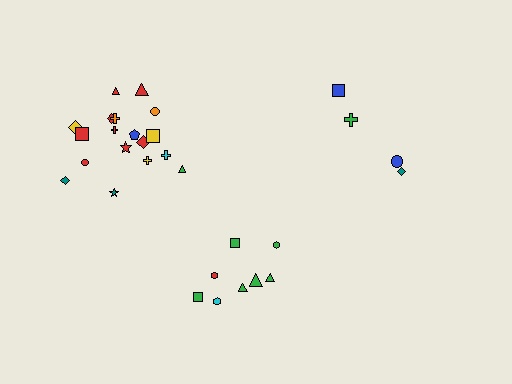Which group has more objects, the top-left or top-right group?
The top-left group.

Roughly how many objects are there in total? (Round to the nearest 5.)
Roughly 30 objects in total.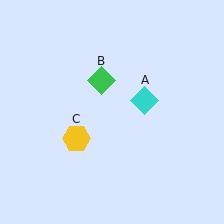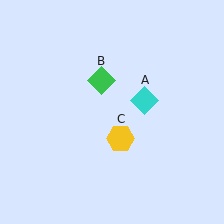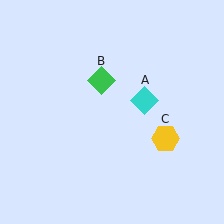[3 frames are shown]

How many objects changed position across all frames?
1 object changed position: yellow hexagon (object C).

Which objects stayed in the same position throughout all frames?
Cyan diamond (object A) and green diamond (object B) remained stationary.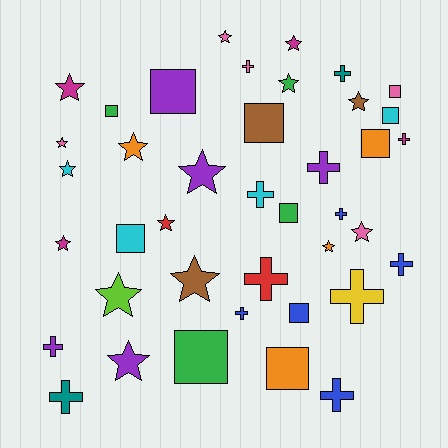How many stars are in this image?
There are 16 stars.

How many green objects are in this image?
There are 4 green objects.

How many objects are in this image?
There are 40 objects.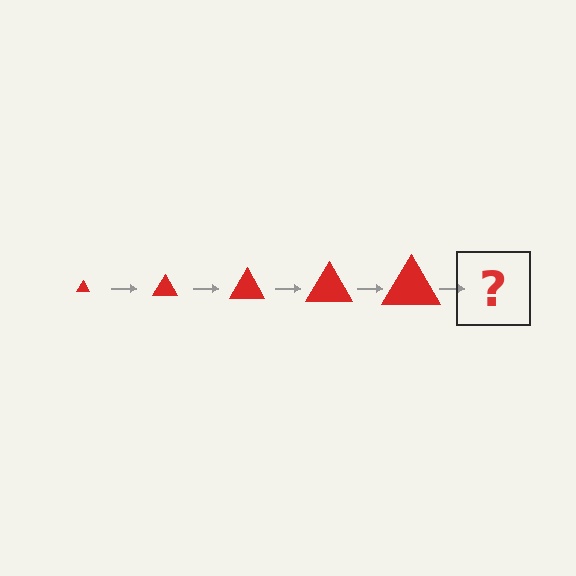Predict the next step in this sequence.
The next step is a red triangle, larger than the previous one.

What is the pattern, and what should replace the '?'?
The pattern is that the triangle gets progressively larger each step. The '?' should be a red triangle, larger than the previous one.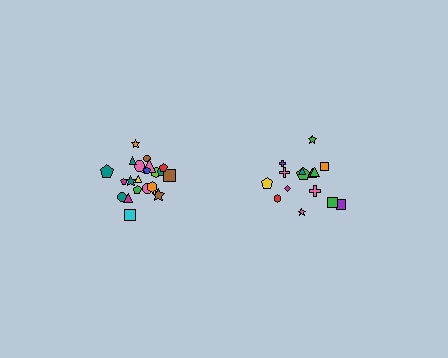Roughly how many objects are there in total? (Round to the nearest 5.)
Roughly 35 objects in total.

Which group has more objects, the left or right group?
The left group.